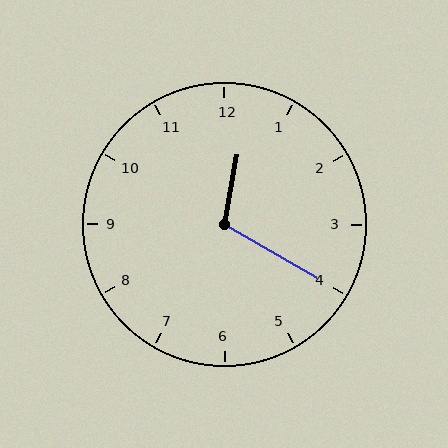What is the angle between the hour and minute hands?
Approximately 110 degrees.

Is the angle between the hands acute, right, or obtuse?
It is obtuse.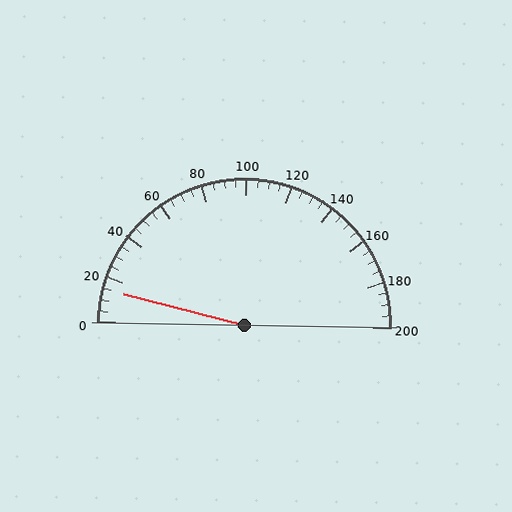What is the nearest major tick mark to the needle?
The nearest major tick mark is 20.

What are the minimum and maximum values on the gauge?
The gauge ranges from 0 to 200.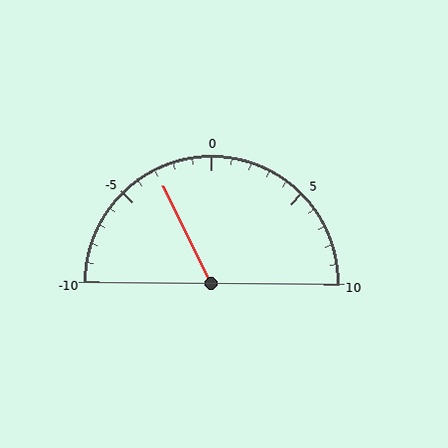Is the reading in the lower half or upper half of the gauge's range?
The reading is in the lower half of the range (-10 to 10).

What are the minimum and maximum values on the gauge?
The gauge ranges from -10 to 10.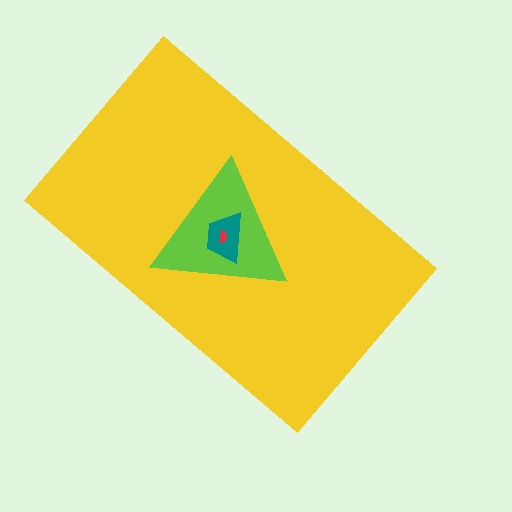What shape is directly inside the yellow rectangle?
The lime triangle.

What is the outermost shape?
The yellow rectangle.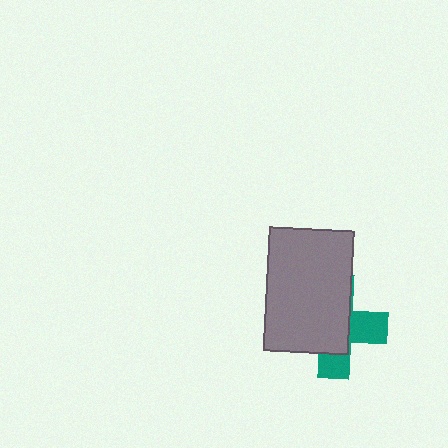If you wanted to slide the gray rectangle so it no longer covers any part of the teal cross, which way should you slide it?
Slide it toward the upper-left — that is the most direct way to separate the two shapes.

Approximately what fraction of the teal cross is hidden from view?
Roughly 63% of the teal cross is hidden behind the gray rectangle.